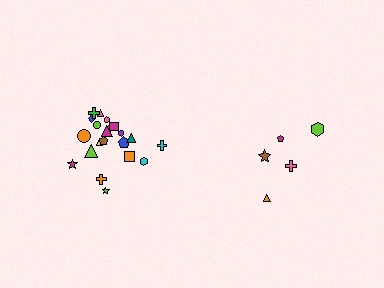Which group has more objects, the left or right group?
The left group.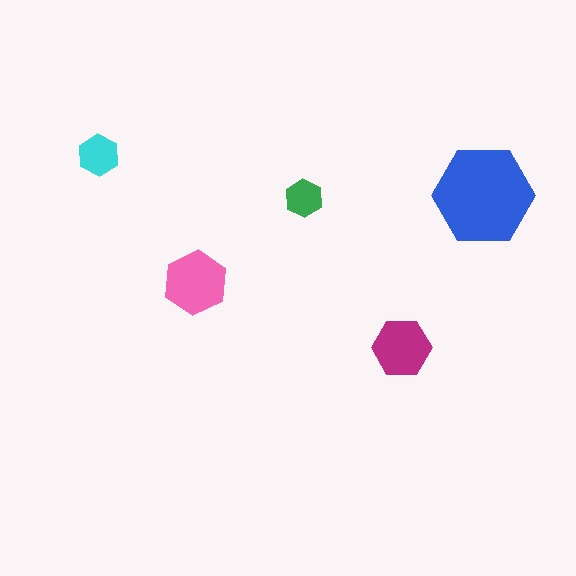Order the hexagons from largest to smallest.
the blue one, the pink one, the magenta one, the cyan one, the green one.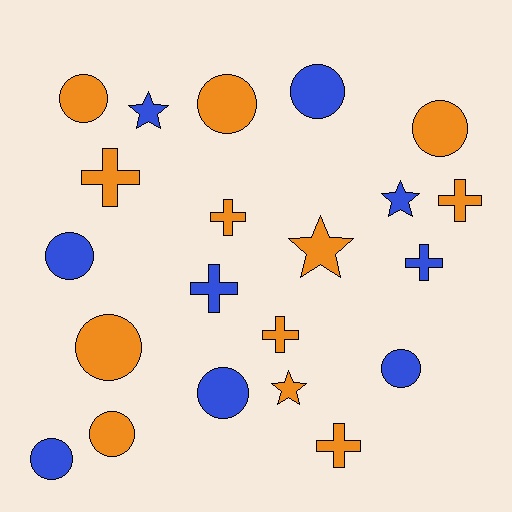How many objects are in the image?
There are 21 objects.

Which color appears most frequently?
Orange, with 12 objects.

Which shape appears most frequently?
Circle, with 10 objects.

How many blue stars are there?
There are 2 blue stars.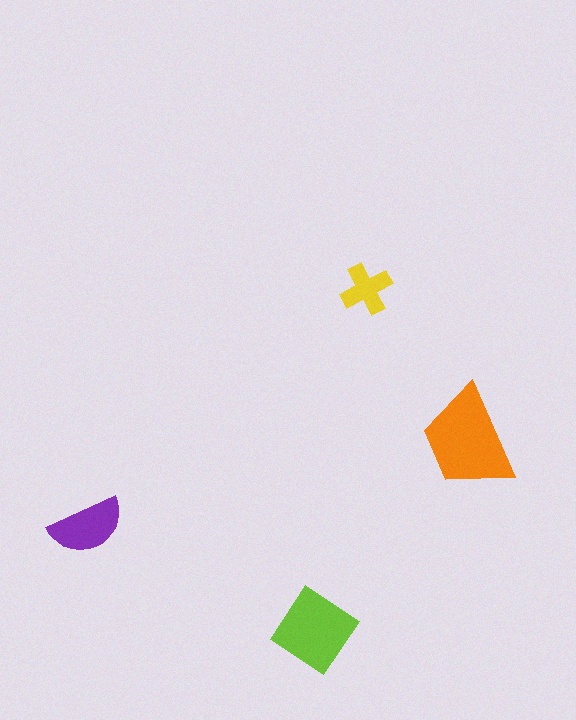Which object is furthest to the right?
The orange trapezoid is rightmost.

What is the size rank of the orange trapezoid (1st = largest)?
1st.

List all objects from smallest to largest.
The yellow cross, the purple semicircle, the lime diamond, the orange trapezoid.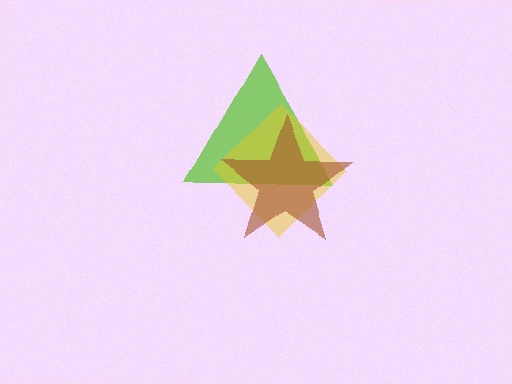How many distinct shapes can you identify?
There are 3 distinct shapes: a lime triangle, a yellow diamond, a brown star.